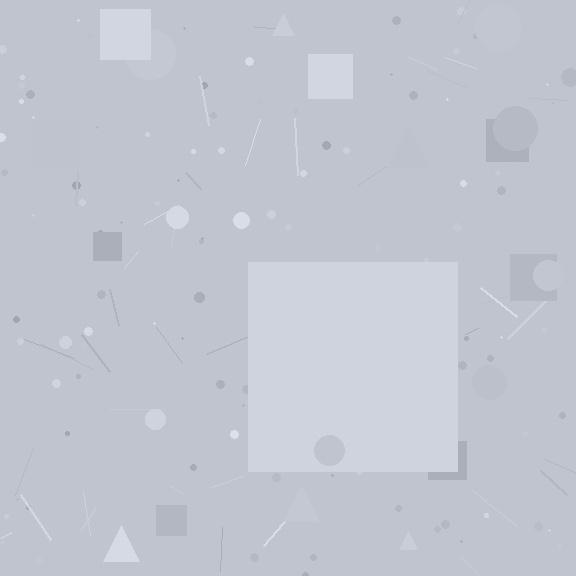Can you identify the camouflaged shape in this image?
The camouflaged shape is a square.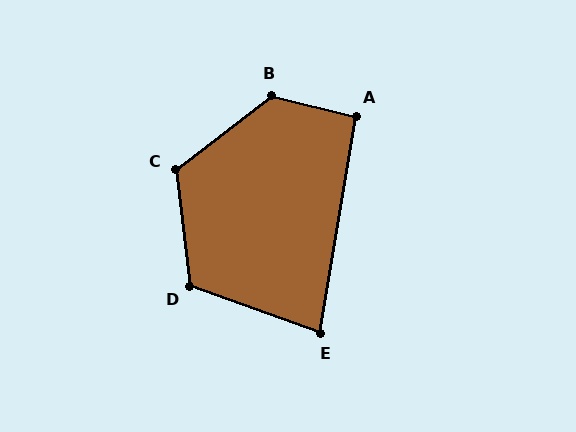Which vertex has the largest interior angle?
B, at approximately 129 degrees.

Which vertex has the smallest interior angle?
E, at approximately 80 degrees.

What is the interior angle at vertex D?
Approximately 116 degrees (obtuse).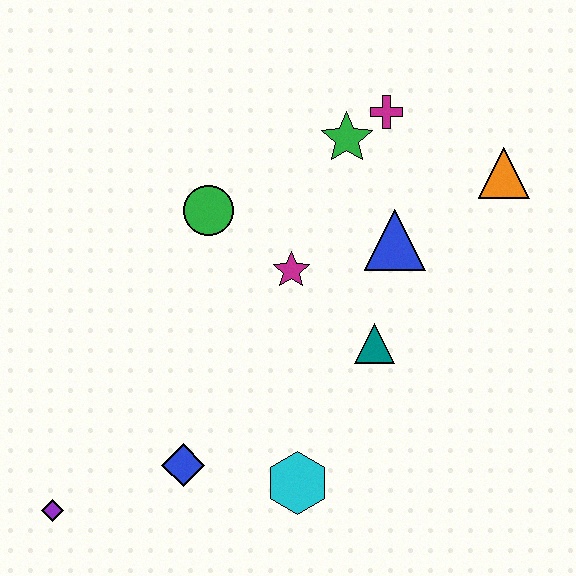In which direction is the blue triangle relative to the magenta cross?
The blue triangle is below the magenta cross.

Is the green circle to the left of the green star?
Yes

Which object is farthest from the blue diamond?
The orange triangle is farthest from the blue diamond.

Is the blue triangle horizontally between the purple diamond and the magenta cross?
No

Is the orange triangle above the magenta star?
Yes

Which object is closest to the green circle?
The magenta star is closest to the green circle.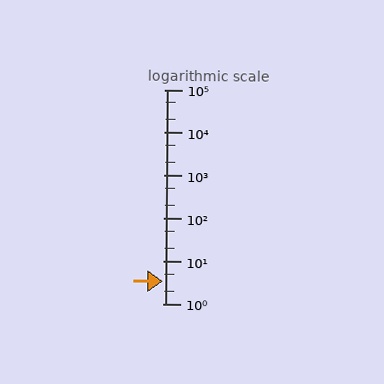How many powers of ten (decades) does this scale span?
The scale spans 5 decades, from 1 to 100000.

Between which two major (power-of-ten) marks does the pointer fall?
The pointer is between 1 and 10.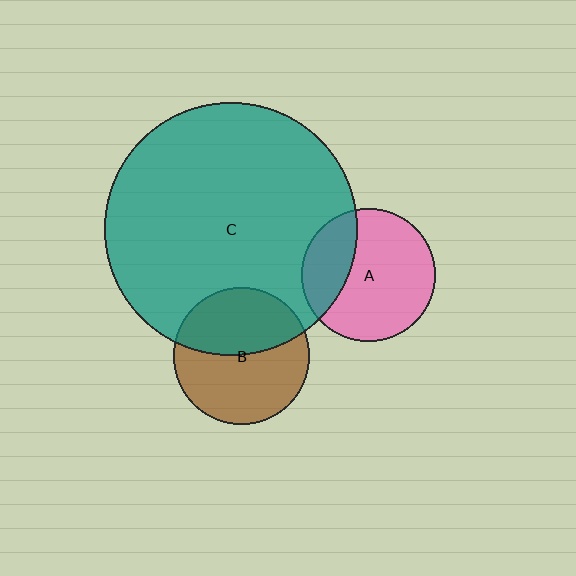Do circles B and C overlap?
Yes.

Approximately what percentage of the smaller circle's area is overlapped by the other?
Approximately 45%.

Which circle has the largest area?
Circle C (teal).